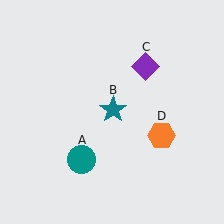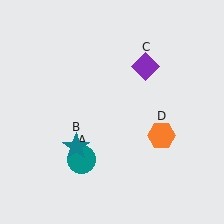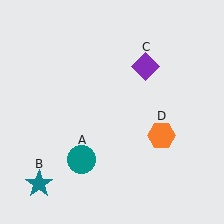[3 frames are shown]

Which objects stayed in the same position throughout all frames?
Teal circle (object A) and purple diamond (object C) and orange hexagon (object D) remained stationary.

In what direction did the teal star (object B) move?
The teal star (object B) moved down and to the left.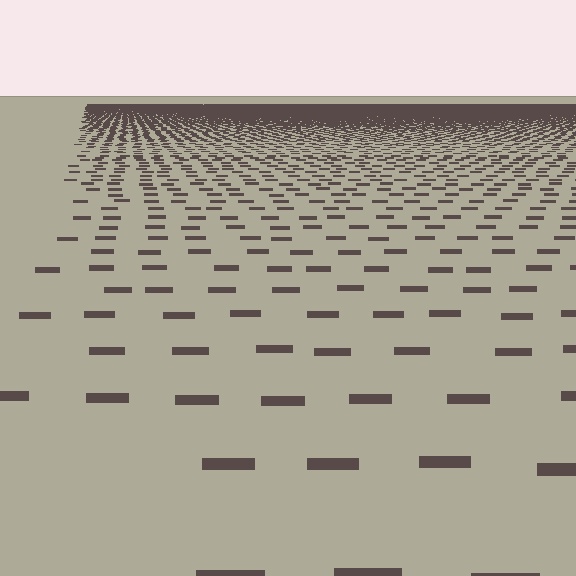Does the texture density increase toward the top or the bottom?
Density increases toward the top.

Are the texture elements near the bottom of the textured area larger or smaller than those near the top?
Larger. Near the bottom, elements are closer to the viewer and appear at a bigger on-screen size.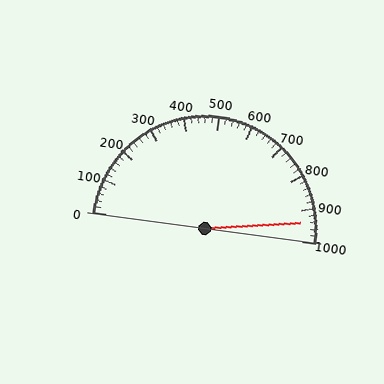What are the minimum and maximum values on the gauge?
The gauge ranges from 0 to 1000.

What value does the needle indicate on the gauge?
The needle indicates approximately 940.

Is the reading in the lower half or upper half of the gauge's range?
The reading is in the upper half of the range (0 to 1000).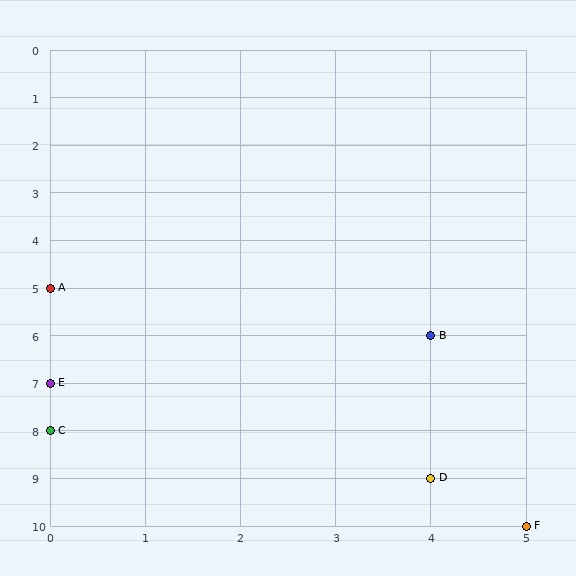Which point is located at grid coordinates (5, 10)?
Point F is at (5, 10).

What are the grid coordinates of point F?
Point F is at grid coordinates (5, 10).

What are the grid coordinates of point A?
Point A is at grid coordinates (0, 5).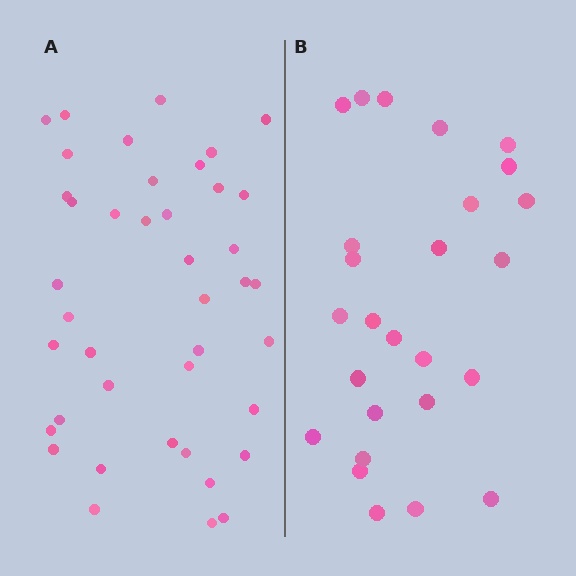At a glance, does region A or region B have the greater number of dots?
Region A (the left region) has more dots.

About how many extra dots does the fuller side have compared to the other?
Region A has approximately 15 more dots than region B.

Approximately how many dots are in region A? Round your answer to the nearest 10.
About 40 dots. (The exact count is 41, which rounds to 40.)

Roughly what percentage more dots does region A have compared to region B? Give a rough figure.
About 60% more.